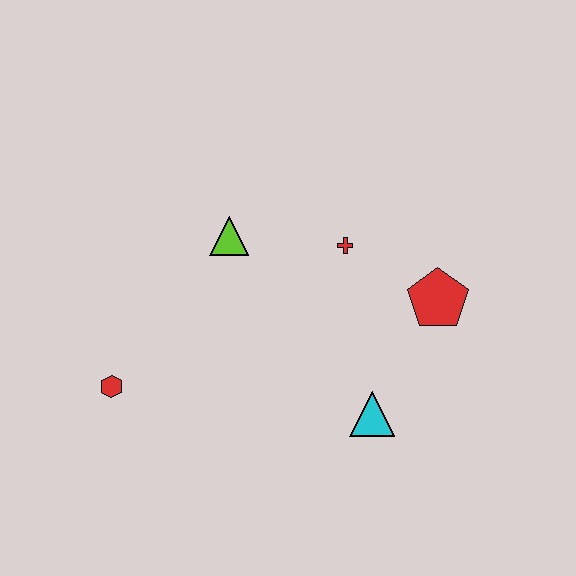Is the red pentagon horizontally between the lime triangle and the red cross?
No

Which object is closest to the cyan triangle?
The red pentagon is closest to the cyan triangle.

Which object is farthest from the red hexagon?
The red pentagon is farthest from the red hexagon.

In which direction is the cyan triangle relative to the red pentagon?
The cyan triangle is below the red pentagon.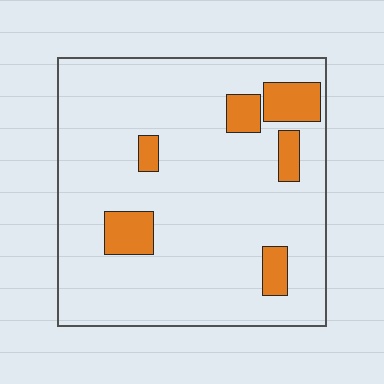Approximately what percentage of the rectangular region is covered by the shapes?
Approximately 10%.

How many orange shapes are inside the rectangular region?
6.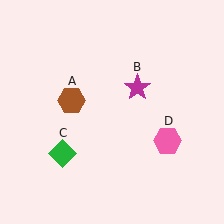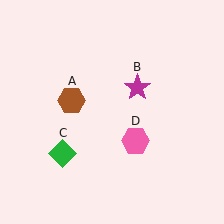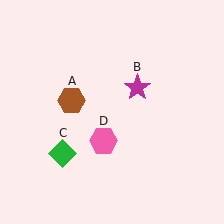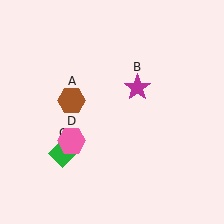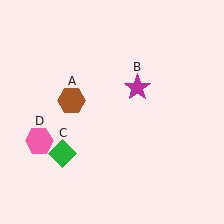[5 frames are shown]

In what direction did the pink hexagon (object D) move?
The pink hexagon (object D) moved left.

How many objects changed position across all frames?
1 object changed position: pink hexagon (object D).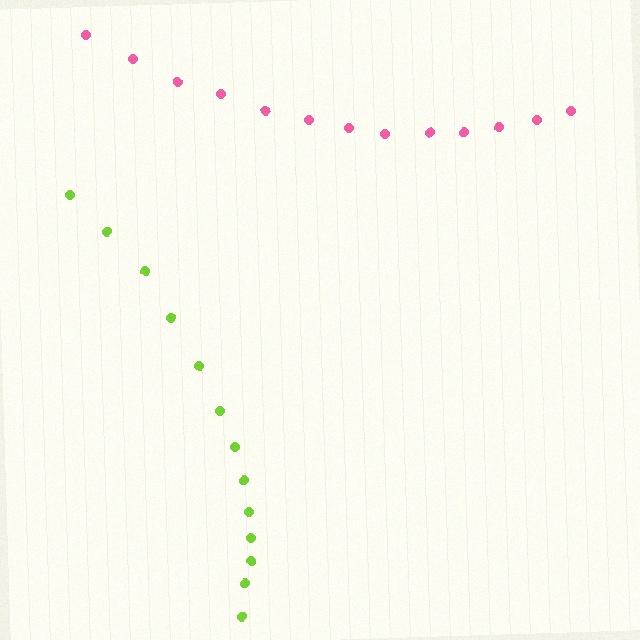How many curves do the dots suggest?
There are 2 distinct paths.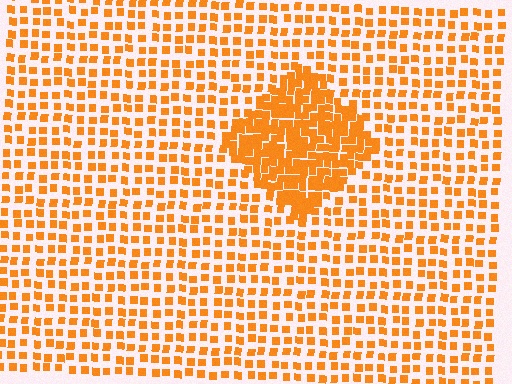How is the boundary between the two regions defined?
The boundary is defined by a change in element density (approximately 2.3x ratio). All elements are the same color, size, and shape.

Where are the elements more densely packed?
The elements are more densely packed inside the diamond boundary.